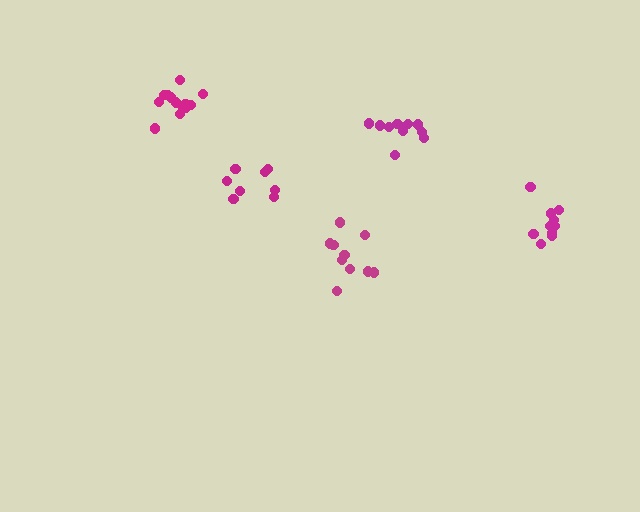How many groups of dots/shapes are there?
There are 5 groups.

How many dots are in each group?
Group 1: 8 dots, Group 2: 10 dots, Group 3: 10 dots, Group 4: 10 dots, Group 5: 13 dots (51 total).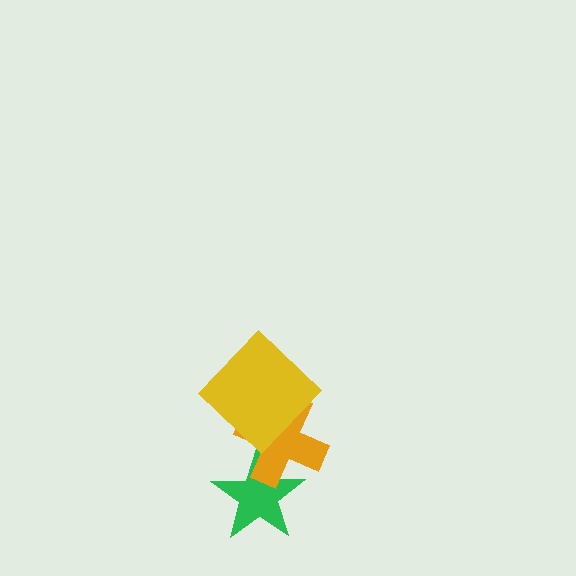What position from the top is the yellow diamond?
The yellow diamond is 1st from the top.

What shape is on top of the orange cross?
The yellow diamond is on top of the orange cross.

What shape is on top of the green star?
The orange cross is on top of the green star.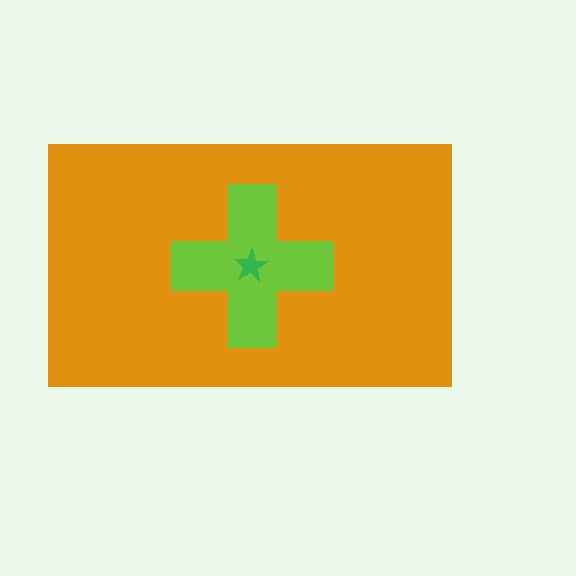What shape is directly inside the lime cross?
The green star.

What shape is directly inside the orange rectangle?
The lime cross.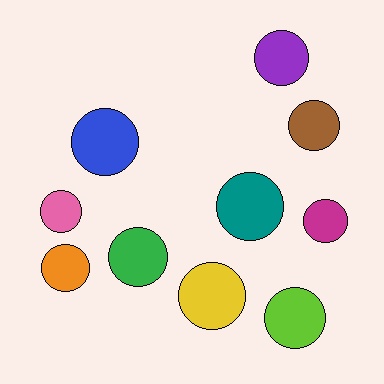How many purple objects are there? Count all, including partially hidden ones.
There is 1 purple object.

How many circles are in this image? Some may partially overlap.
There are 10 circles.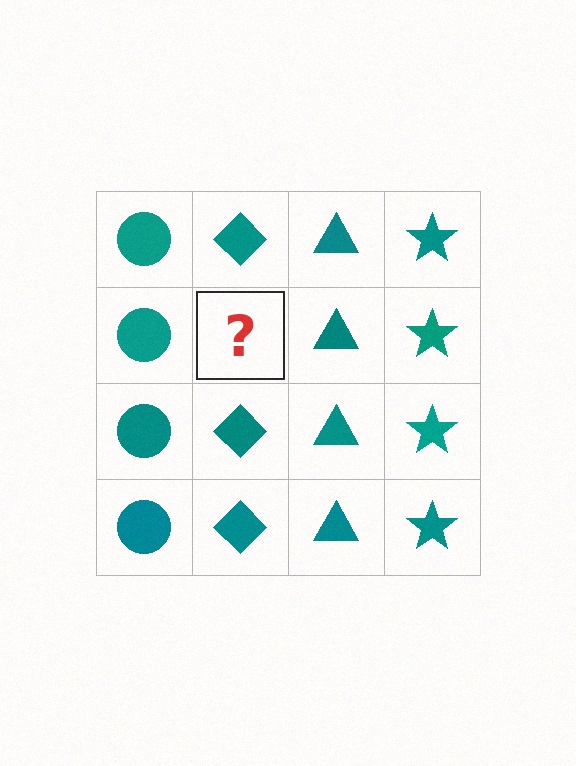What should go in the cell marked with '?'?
The missing cell should contain a teal diamond.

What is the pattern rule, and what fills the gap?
The rule is that each column has a consistent shape. The gap should be filled with a teal diamond.